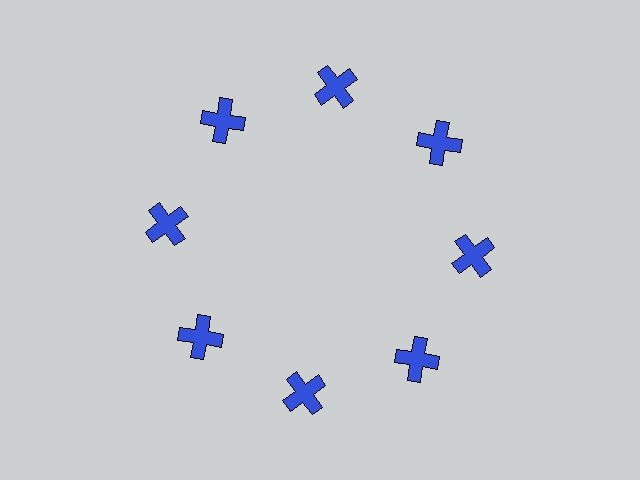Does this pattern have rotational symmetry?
Yes, this pattern has 8-fold rotational symmetry. It looks the same after rotating 45 degrees around the center.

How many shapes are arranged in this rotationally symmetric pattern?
There are 8 shapes, arranged in 8 groups of 1.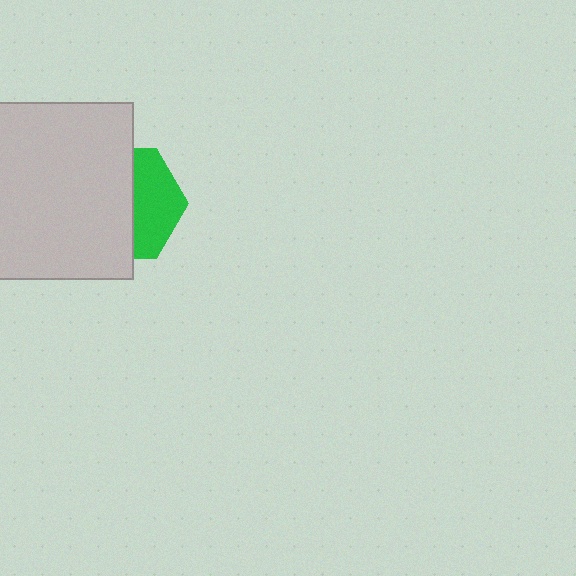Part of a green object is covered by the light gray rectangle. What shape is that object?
It is a hexagon.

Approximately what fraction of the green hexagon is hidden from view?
Roughly 59% of the green hexagon is hidden behind the light gray rectangle.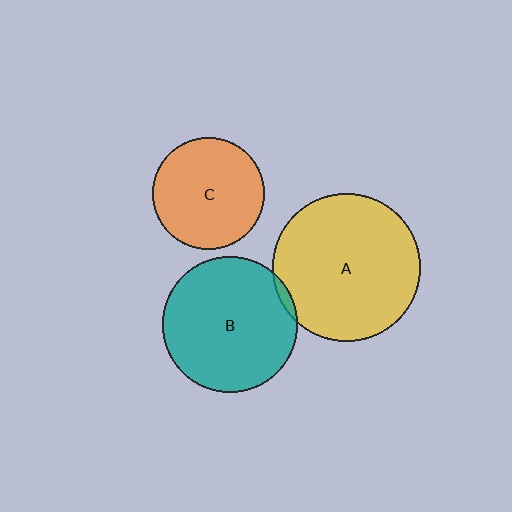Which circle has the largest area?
Circle A (yellow).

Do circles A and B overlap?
Yes.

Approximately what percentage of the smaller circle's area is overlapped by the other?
Approximately 5%.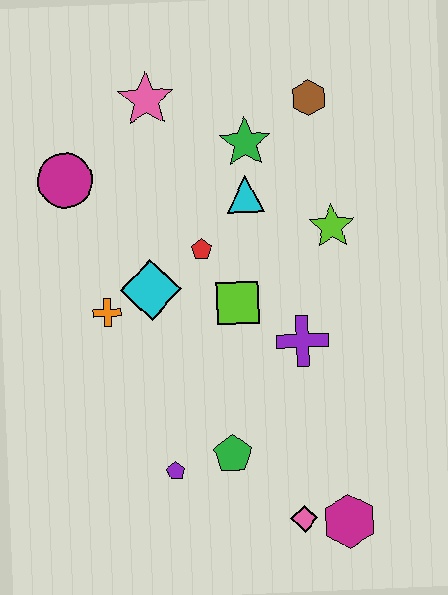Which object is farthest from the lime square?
The magenta hexagon is farthest from the lime square.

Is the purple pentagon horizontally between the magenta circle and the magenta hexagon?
Yes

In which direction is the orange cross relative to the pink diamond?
The orange cross is above the pink diamond.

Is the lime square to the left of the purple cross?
Yes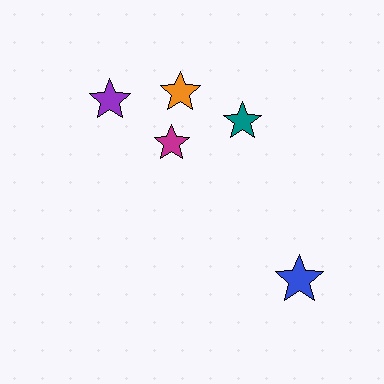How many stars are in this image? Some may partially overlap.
There are 5 stars.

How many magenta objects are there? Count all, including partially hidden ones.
There is 1 magenta object.